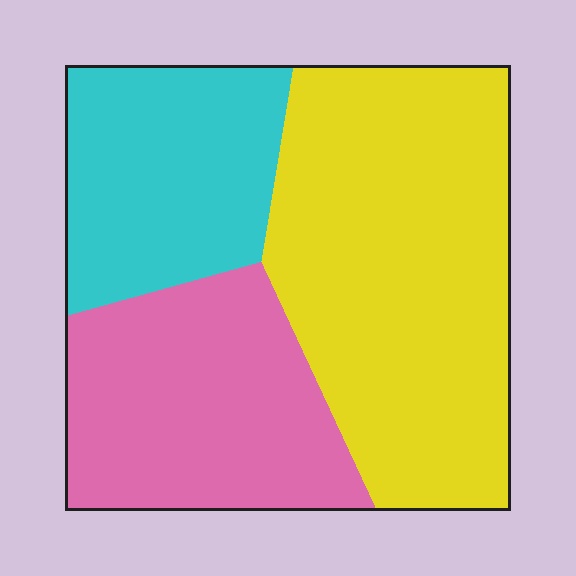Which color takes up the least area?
Cyan, at roughly 25%.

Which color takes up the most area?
Yellow, at roughly 45%.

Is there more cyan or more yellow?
Yellow.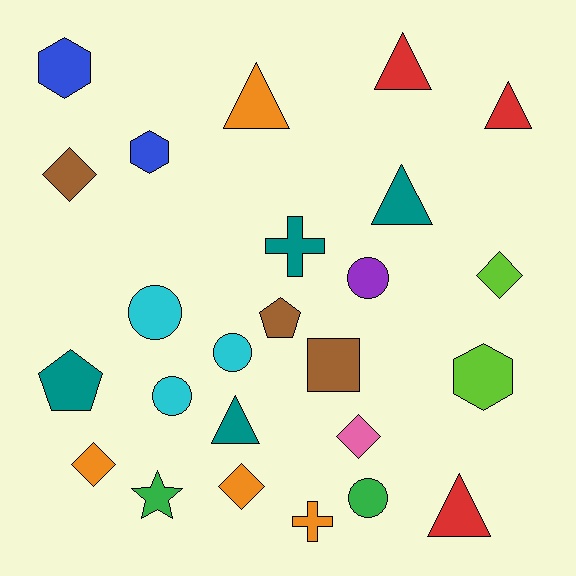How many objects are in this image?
There are 25 objects.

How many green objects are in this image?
There are 2 green objects.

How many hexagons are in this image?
There are 3 hexagons.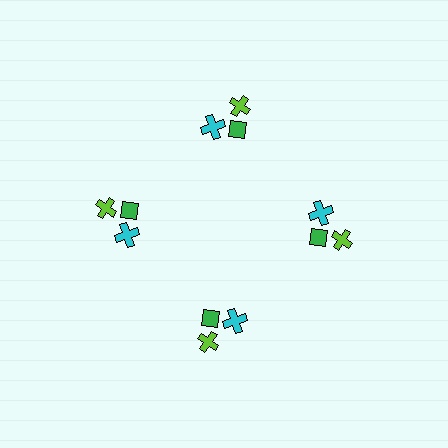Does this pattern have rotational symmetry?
Yes, this pattern has 4-fold rotational symmetry. It looks the same after rotating 90 degrees around the center.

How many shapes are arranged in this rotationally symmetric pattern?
There are 12 shapes, arranged in 4 groups of 3.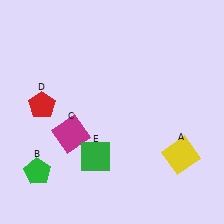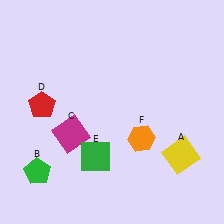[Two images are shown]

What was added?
An orange hexagon (F) was added in Image 2.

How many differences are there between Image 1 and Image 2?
There is 1 difference between the two images.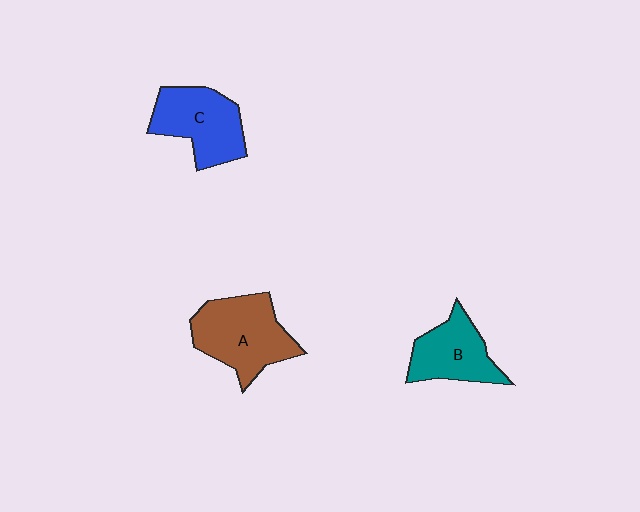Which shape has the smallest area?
Shape B (teal).